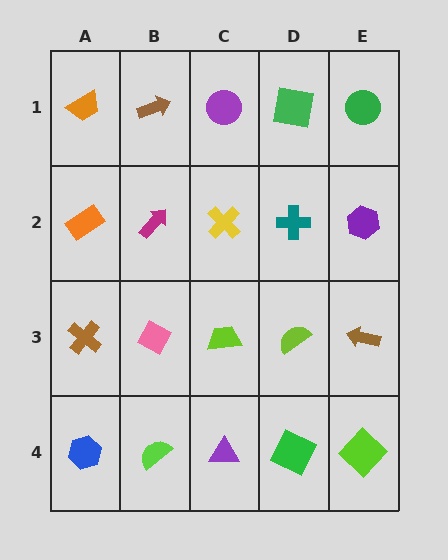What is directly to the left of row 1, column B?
An orange trapezoid.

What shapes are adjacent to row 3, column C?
A yellow cross (row 2, column C), a purple triangle (row 4, column C), a pink diamond (row 3, column B), a lime semicircle (row 3, column D).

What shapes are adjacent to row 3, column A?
An orange rectangle (row 2, column A), a blue hexagon (row 4, column A), a pink diamond (row 3, column B).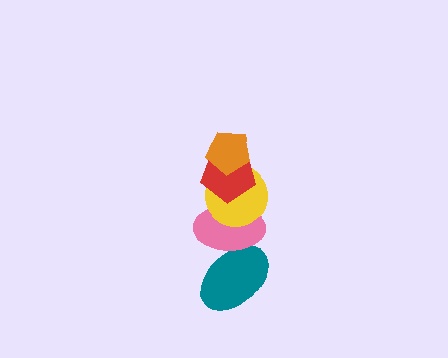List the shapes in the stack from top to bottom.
From top to bottom: the orange pentagon, the red pentagon, the yellow circle, the pink ellipse, the teal ellipse.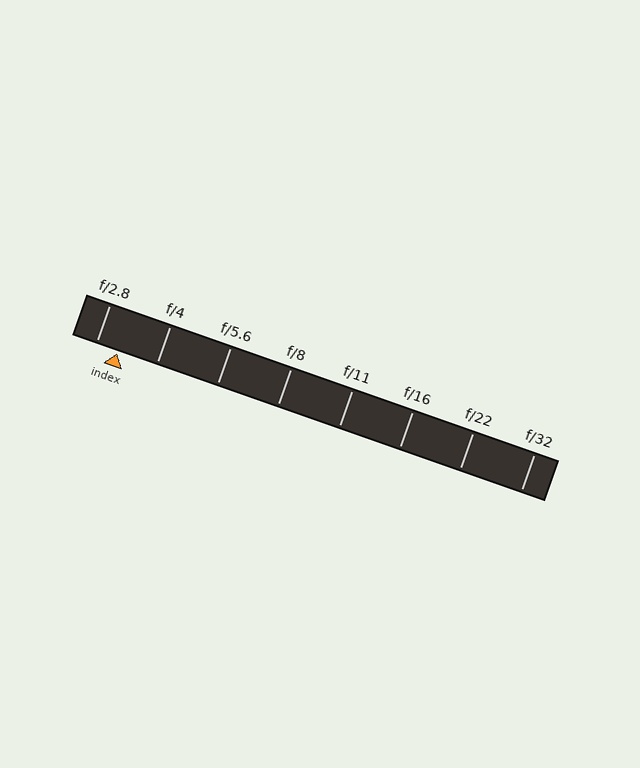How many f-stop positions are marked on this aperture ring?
There are 8 f-stop positions marked.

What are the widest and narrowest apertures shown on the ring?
The widest aperture shown is f/2.8 and the narrowest is f/32.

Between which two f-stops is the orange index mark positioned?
The index mark is between f/2.8 and f/4.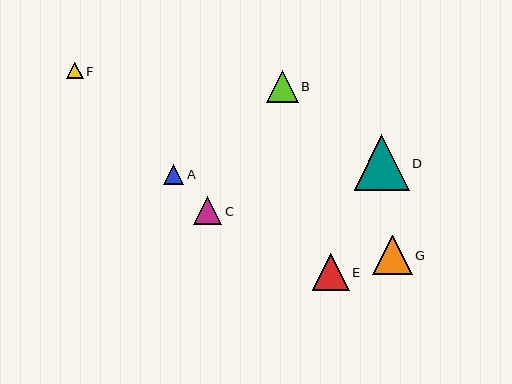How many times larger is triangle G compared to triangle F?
Triangle G is approximately 2.4 times the size of triangle F.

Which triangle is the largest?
Triangle D is the largest with a size of approximately 55 pixels.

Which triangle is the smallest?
Triangle F is the smallest with a size of approximately 16 pixels.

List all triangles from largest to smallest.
From largest to smallest: D, G, E, B, C, A, F.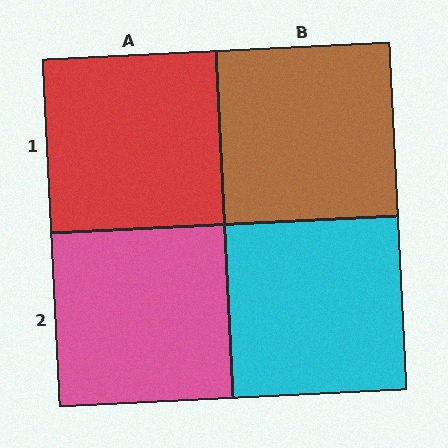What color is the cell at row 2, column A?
Pink.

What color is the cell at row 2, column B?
Cyan.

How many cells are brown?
1 cell is brown.